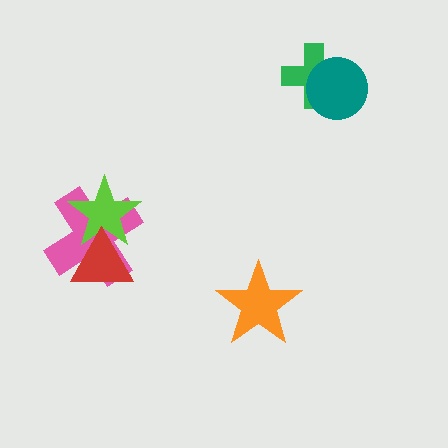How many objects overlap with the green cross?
1 object overlaps with the green cross.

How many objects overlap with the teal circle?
1 object overlaps with the teal circle.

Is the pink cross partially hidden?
Yes, it is partially covered by another shape.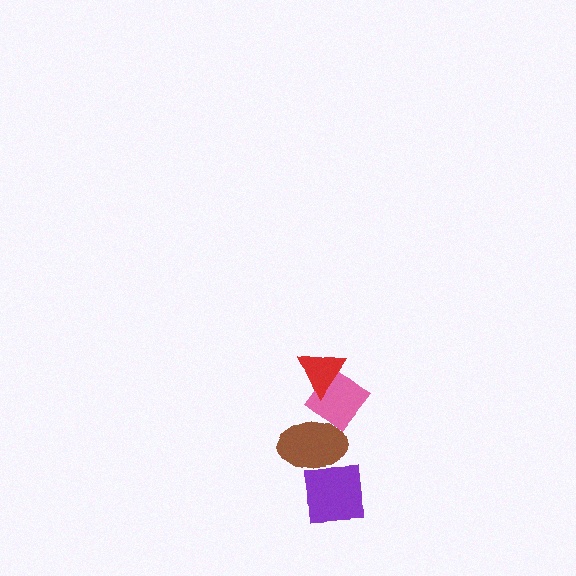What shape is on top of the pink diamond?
The red triangle is on top of the pink diamond.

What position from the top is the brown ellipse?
The brown ellipse is 3rd from the top.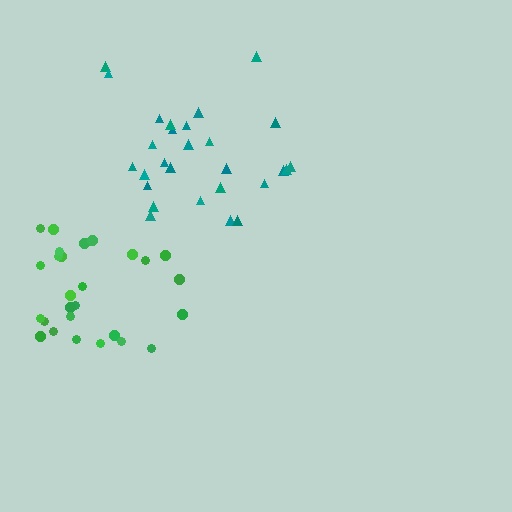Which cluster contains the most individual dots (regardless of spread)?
Teal (28).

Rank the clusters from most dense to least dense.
green, teal.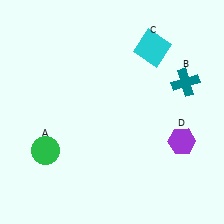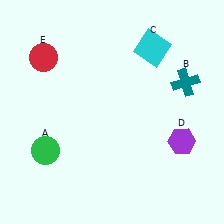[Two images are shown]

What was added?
A red circle (E) was added in Image 2.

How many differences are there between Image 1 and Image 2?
There is 1 difference between the two images.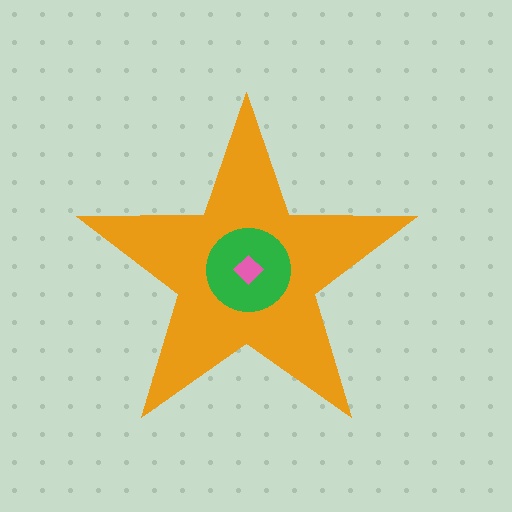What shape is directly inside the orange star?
The green circle.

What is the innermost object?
The pink diamond.